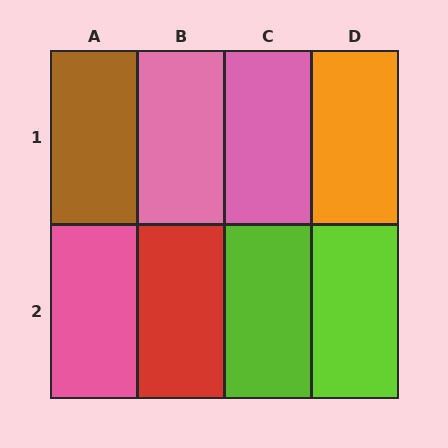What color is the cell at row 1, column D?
Orange.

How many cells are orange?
1 cell is orange.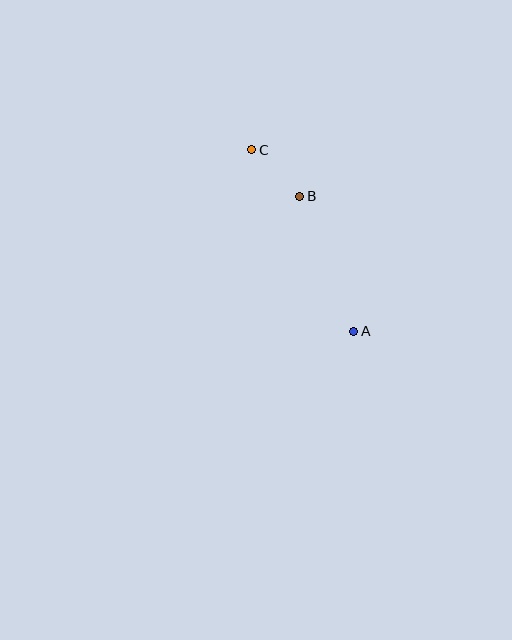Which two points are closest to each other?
Points B and C are closest to each other.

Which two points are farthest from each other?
Points A and C are farthest from each other.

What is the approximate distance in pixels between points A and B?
The distance between A and B is approximately 146 pixels.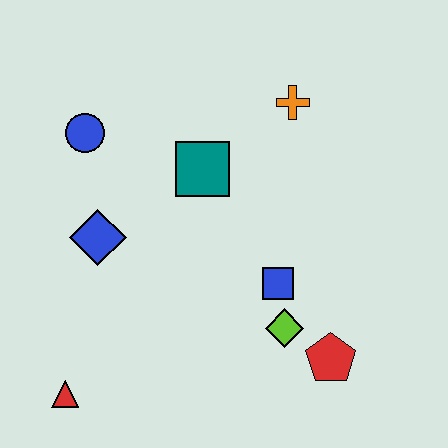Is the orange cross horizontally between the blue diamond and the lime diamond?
No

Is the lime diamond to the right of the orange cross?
No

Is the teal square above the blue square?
Yes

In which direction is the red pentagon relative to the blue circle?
The red pentagon is to the right of the blue circle.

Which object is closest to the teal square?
The orange cross is closest to the teal square.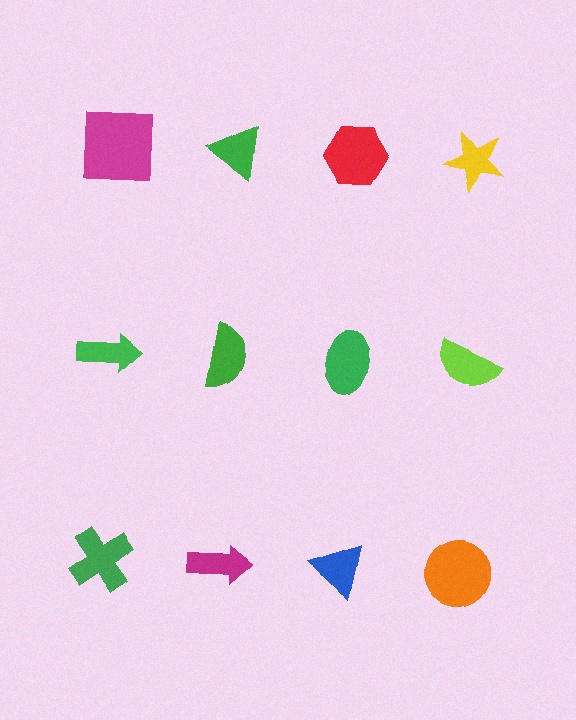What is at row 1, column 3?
A red hexagon.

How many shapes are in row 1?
4 shapes.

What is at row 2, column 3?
A green ellipse.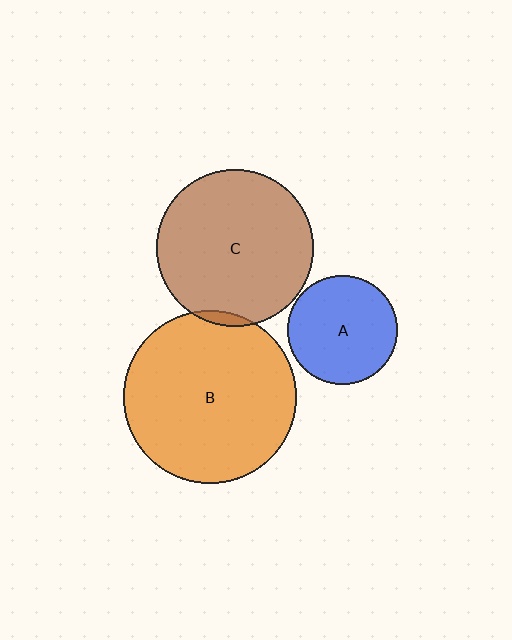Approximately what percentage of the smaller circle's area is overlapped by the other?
Approximately 5%.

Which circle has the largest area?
Circle B (orange).